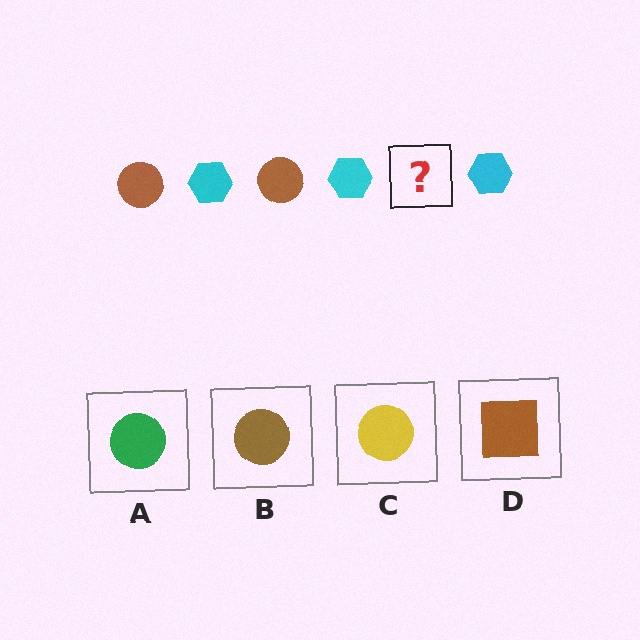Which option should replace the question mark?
Option B.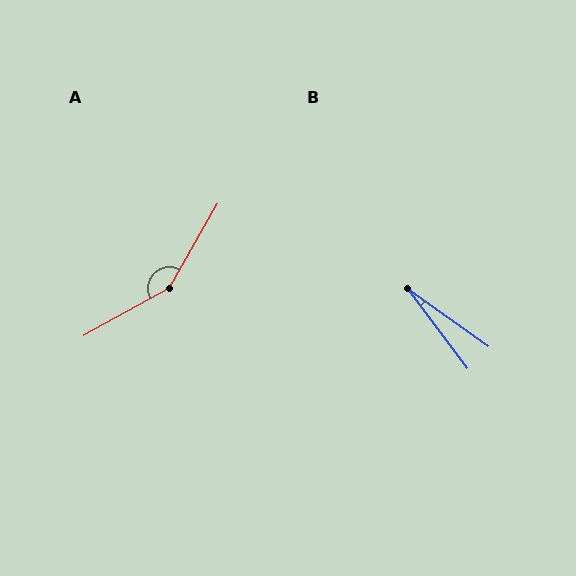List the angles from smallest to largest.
B (17°), A (149°).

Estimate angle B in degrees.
Approximately 17 degrees.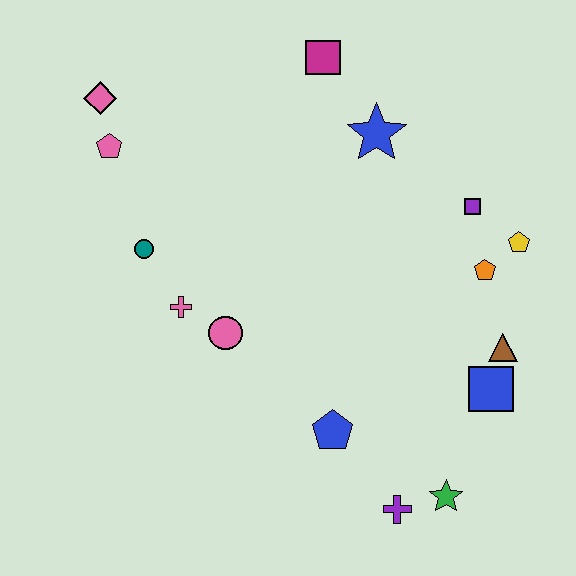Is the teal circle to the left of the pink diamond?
No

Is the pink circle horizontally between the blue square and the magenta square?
No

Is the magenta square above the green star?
Yes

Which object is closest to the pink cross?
The pink circle is closest to the pink cross.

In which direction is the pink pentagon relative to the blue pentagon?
The pink pentagon is above the blue pentagon.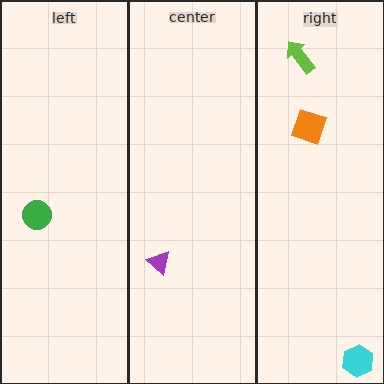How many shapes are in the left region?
1.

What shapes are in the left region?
The green circle.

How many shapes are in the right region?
3.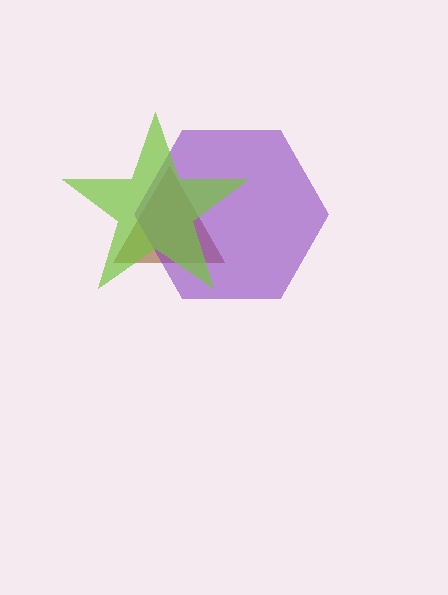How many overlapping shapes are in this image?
There are 3 overlapping shapes in the image.